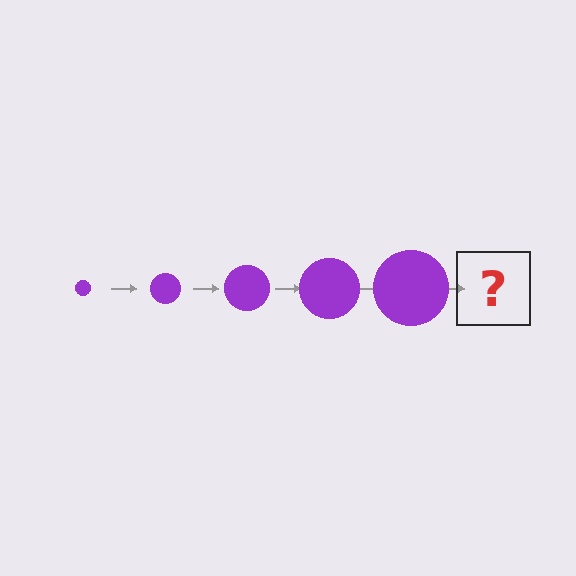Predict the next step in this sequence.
The next step is a purple circle, larger than the previous one.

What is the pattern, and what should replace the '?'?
The pattern is that the circle gets progressively larger each step. The '?' should be a purple circle, larger than the previous one.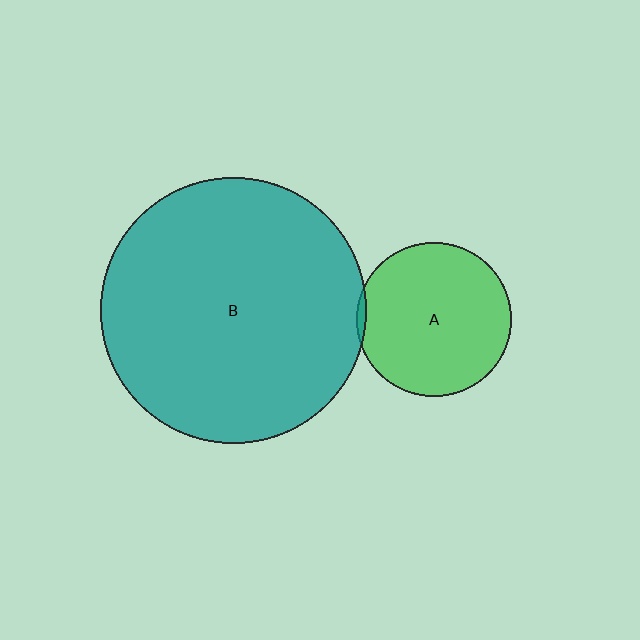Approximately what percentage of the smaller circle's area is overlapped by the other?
Approximately 5%.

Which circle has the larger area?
Circle B (teal).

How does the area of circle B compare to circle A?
Approximately 3.0 times.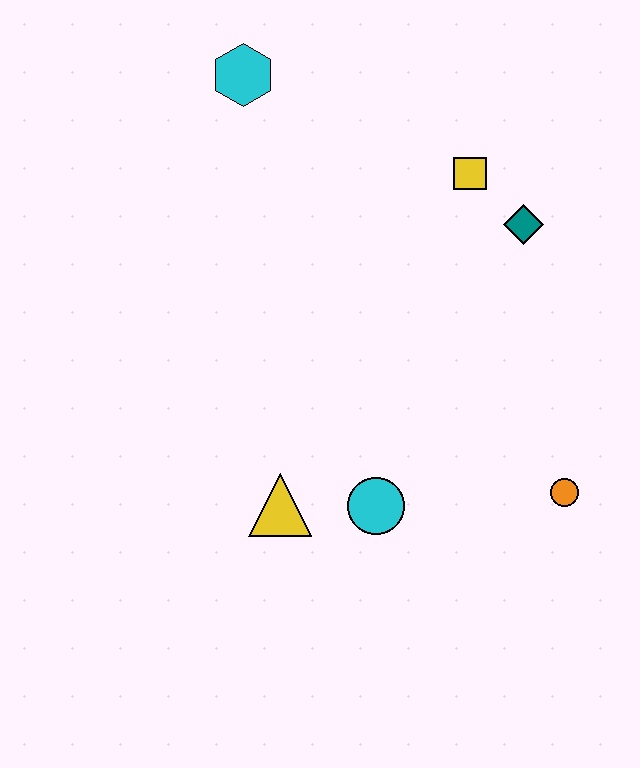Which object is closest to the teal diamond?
The yellow square is closest to the teal diamond.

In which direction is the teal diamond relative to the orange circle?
The teal diamond is above the orange circle.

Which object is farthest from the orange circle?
The cyan hexagon is farthest from the orange circle.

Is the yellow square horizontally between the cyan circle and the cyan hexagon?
No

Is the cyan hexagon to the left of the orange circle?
Yes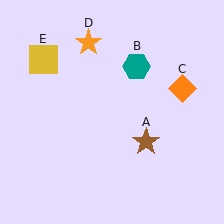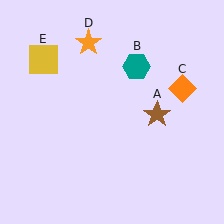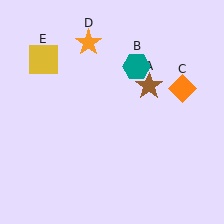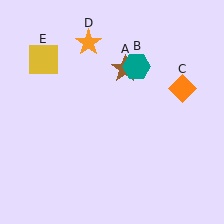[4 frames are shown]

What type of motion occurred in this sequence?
The brown star (object A) rotated counterclockwise around the center of the scene.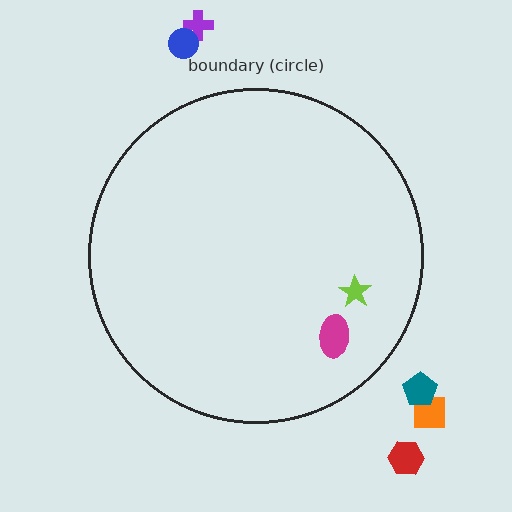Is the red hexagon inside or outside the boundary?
Outside.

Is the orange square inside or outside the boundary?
Outside.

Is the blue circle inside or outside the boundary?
Outside.